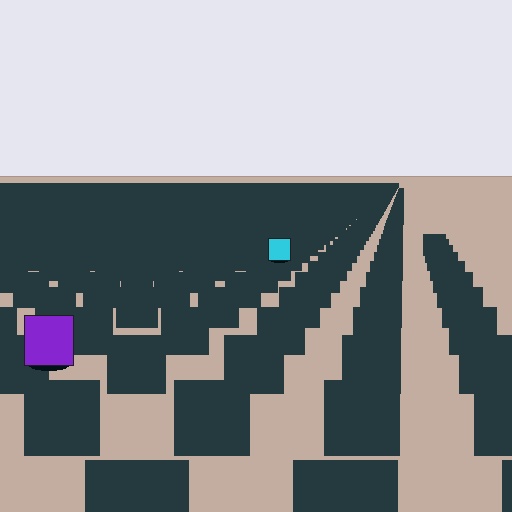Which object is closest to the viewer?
The purple square is closest. The texture marks near it are larger and more spread out.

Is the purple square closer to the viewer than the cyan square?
Yes. The purple square is closer — you can tell from the texture gradient: the ground texture is coarser near it.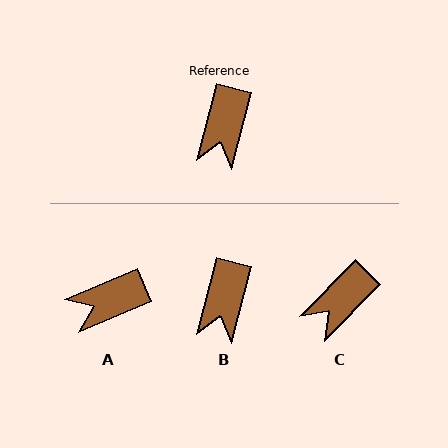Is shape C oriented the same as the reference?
No, it is off by about 30 degrees.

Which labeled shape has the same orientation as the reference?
B.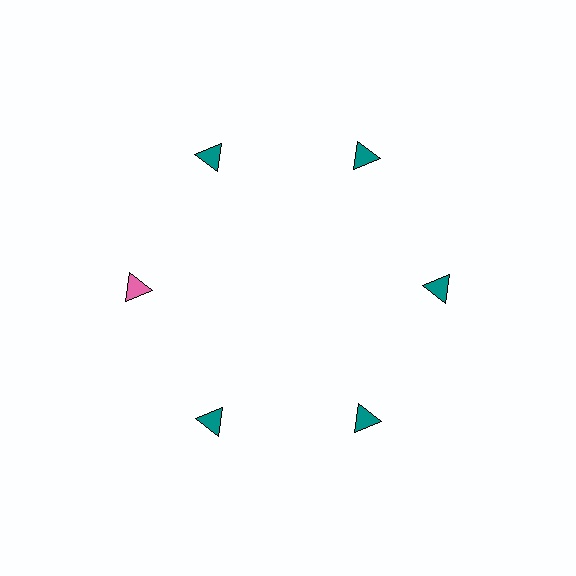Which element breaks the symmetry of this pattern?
The pink triangle at roughly the 9 o'clock position breaks the symmetry. All other shapes are teal triangles.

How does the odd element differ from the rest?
It has a different color: pink instead of teal.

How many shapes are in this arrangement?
There are 6 shapes arranged in a ring pattern.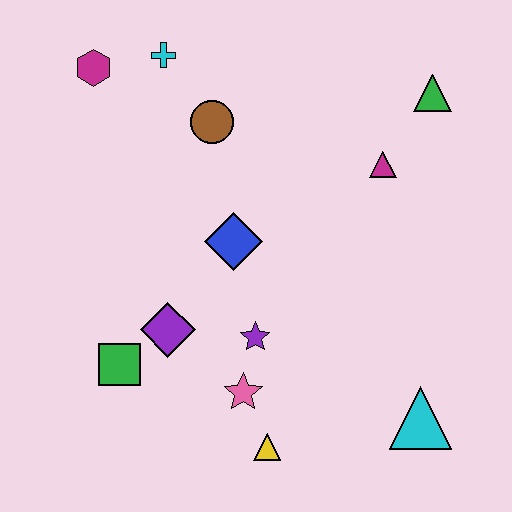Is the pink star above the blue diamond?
No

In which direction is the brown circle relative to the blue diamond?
The brown circle is above the blue diamond.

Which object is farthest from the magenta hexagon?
The cyan triangle is farthest from the magenta hexagon.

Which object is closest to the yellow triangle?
The pink star is closest to the yellow triangle.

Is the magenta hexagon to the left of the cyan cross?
Yes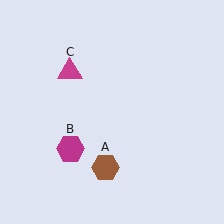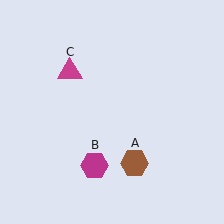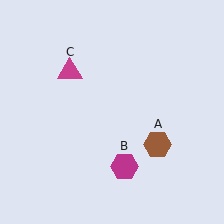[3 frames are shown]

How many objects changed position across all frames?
2 objects changed position: brown hexagon (object A), magenta hexagon (object B).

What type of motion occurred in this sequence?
The brown hexagon (object A), magenta hexagon (object B) rotated counterclockwise around the center of the scene.